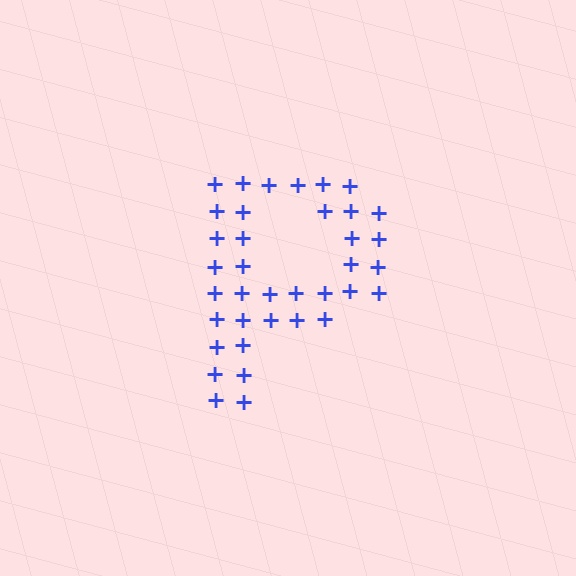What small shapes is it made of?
It is made of small plus signs.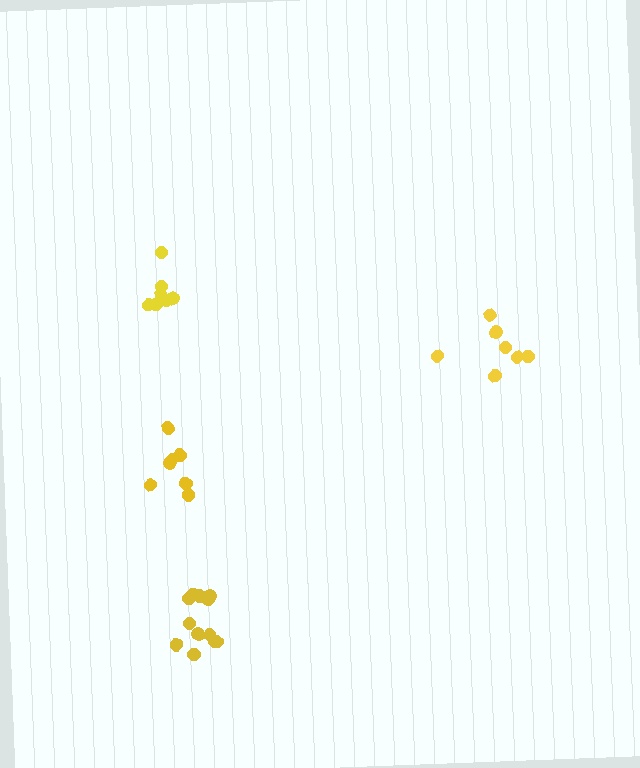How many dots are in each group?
Group 1: 7 dots, Group 2: 7 dots, Group 3: 7 dots, Group 4: 12 dots (33 total).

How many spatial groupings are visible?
There are 4 spatial groupings.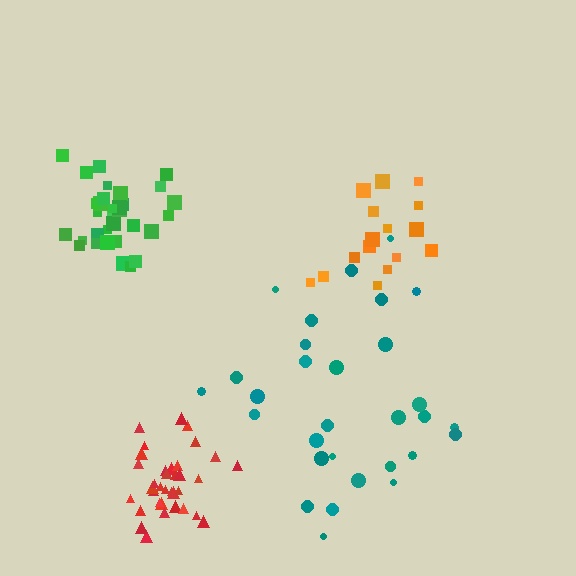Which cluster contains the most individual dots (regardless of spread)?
Red (35).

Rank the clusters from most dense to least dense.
red, green, orange, teal.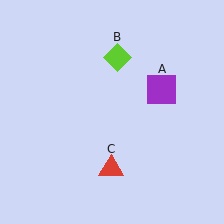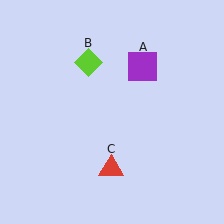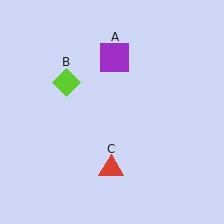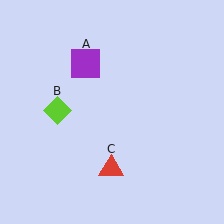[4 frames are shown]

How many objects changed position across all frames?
2 objects changed position: purple square (object A), lime diamond (object B).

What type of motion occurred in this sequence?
The purple square (object A), lime diamond (object B) rotated counterclockwise around the center of the scene.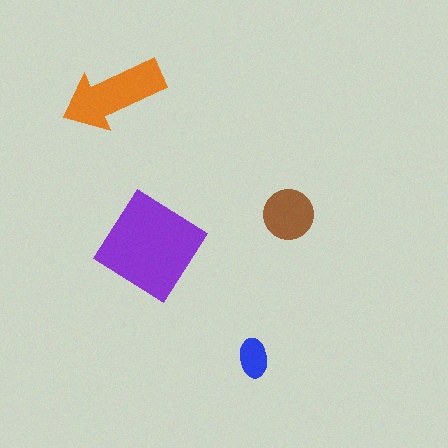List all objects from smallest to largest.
The blue ellipse, the brown circle, the orange arrow, the purple diamond.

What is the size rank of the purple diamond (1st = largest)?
1st.